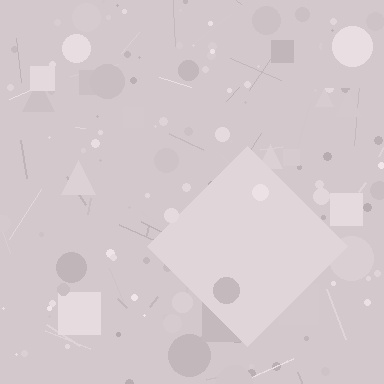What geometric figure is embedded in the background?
A diamond is embedded in the background.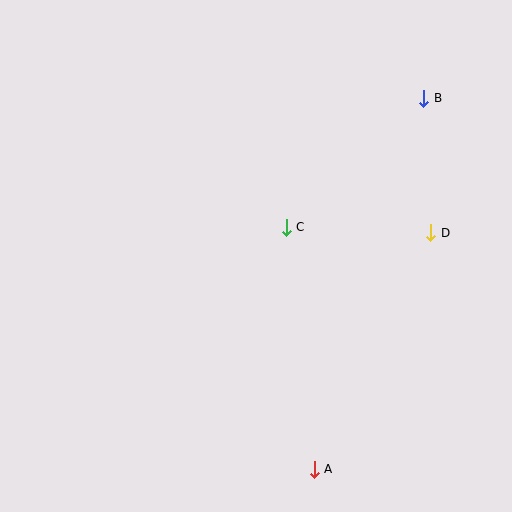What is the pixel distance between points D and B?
The distance between D and B is 135 pixels.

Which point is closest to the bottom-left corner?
Point A is closest to the bottom-left corner.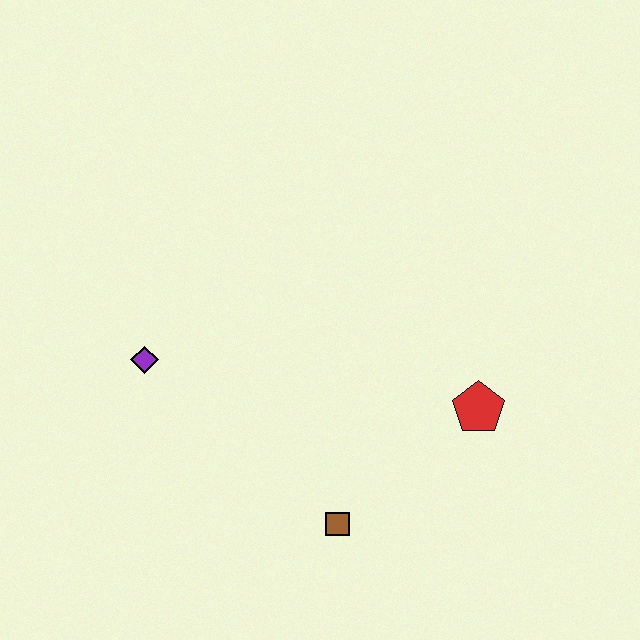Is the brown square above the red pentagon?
No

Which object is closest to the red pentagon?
The brown square is closest to the red pentagon.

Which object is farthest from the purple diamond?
The red pentagon is farthest from the purple diamond.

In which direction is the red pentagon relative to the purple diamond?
The red pentagon is to the right of the purple diamond.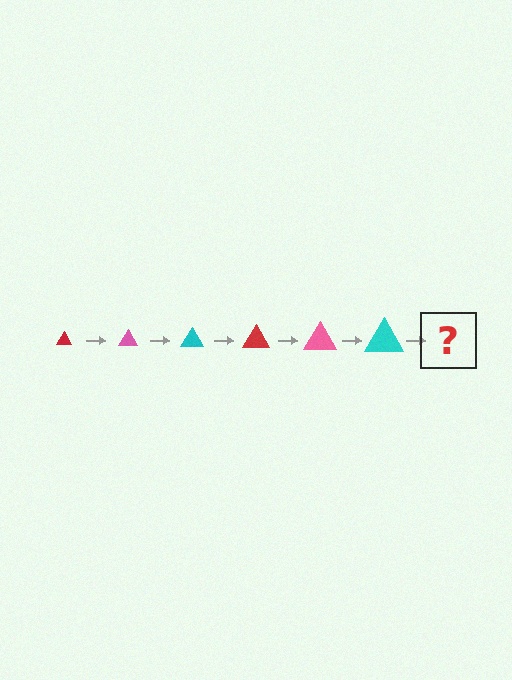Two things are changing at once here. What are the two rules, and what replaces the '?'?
The two rules are that the triangle grows larger each step and the color cycles through red, pink, and cyan. The '?' should be a red triangle, larger than the previous one.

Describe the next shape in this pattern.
It should be a red triangle, larger than the previous one.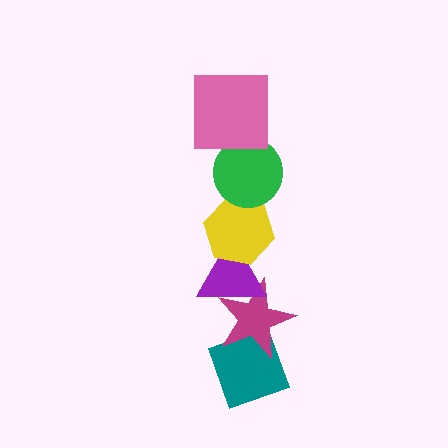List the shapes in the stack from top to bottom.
From top to bottom: the pink square, the green circle, the yellow hexagon, the purple triangle, the magenta star, the teal diamond.